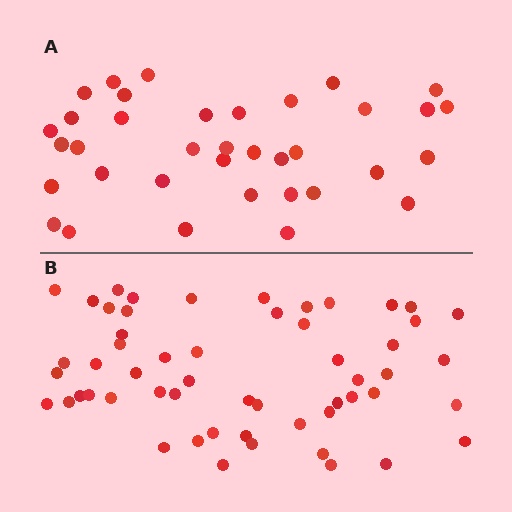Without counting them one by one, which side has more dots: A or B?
Region B (the bottom region) has more dots.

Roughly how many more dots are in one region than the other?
Region B has approximately 20 more dots than region A.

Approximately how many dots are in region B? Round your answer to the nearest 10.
About 60 dots. (The exact count is 55, which rounds to 60.)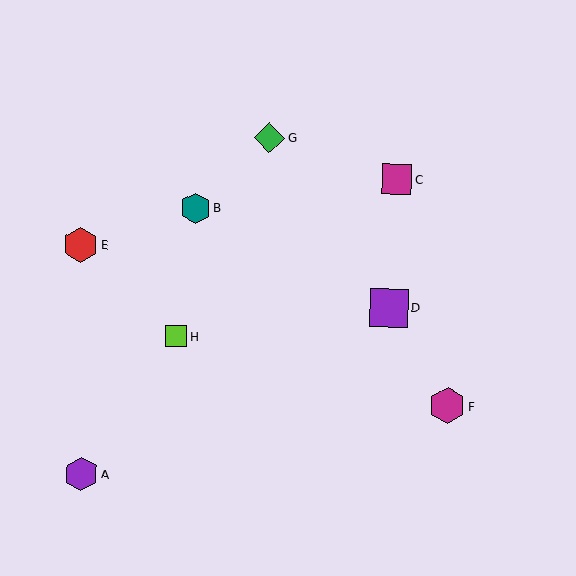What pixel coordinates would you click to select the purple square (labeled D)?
Click at (389, 308) to select the purple square D.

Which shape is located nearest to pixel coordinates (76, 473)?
The purple hexagon (labeled A) at (81, 474) is nearest to that location.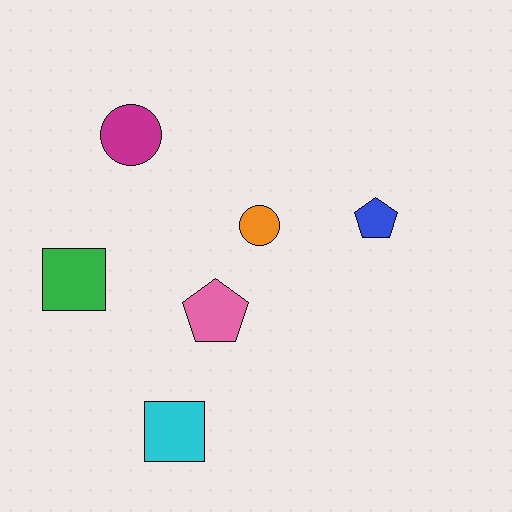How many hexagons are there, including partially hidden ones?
There are no hexagons.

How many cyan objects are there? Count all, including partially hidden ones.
There is 1 cyan object.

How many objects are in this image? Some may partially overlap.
There are 6 objects.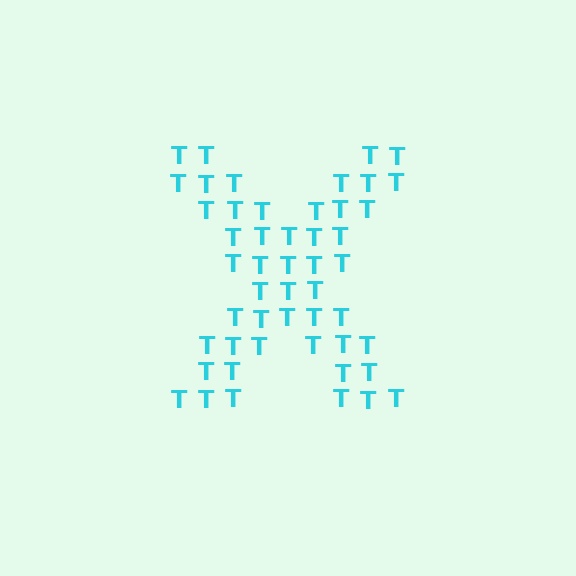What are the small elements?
The small elements are letter T's.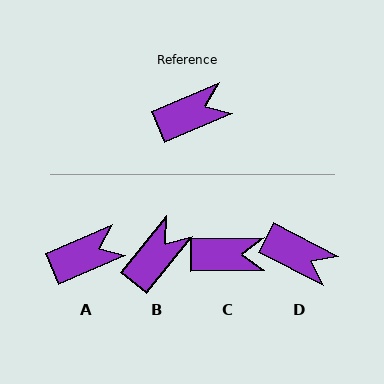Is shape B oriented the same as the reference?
No, it is off by about 28 degrees.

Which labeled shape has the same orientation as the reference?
A.